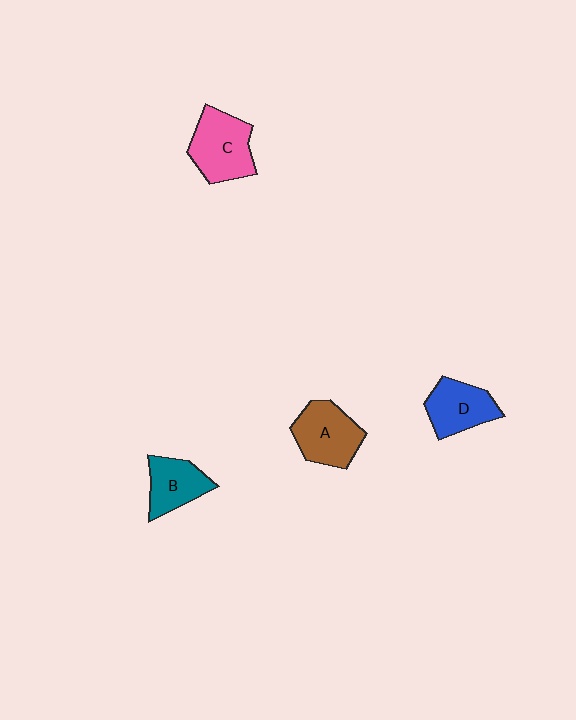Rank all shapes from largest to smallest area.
From largest to smallest: C (pink), A (brown), D (blue), B (teal).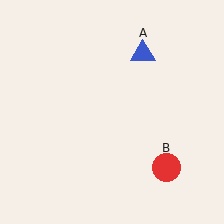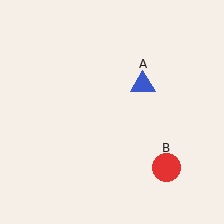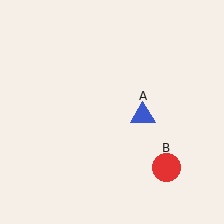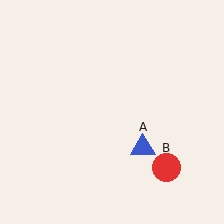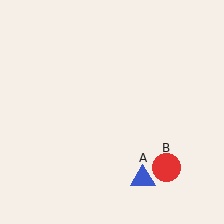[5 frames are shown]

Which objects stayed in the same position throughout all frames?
Red circle (object B) remained stationary.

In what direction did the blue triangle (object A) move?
The blue triangle (object A) moved down.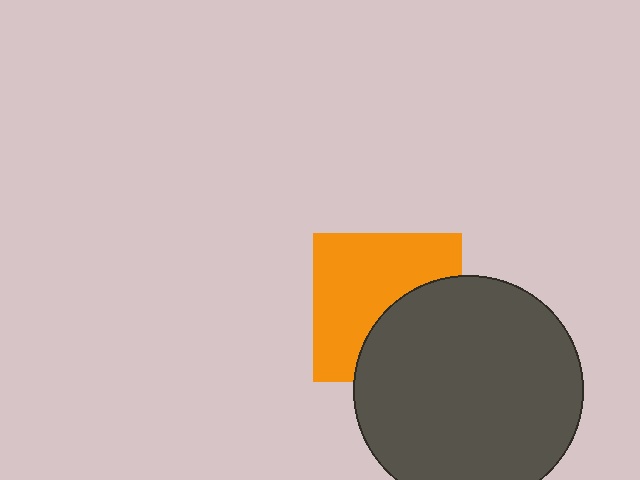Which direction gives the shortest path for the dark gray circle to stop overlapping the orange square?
Moving toward the lower-right gives the shortest separation.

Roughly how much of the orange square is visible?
About half of it is visible (roughly 60%).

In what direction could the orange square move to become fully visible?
The orange square could move toward the upper-left. That would shift it out from behind the dark gray circle entirely.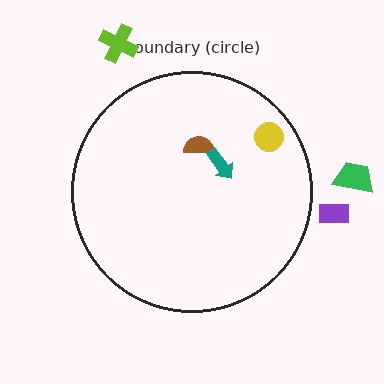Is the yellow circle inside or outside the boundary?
Inside.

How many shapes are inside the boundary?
3 inside, 3 outside.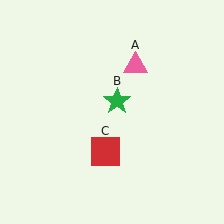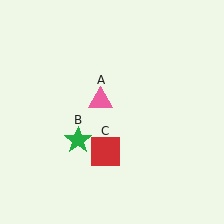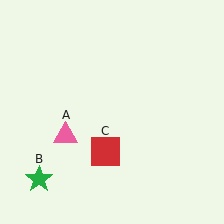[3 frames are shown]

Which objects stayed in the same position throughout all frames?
Red square (object C) remained stationary.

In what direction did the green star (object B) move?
The green star (object B) moved down and to the left.